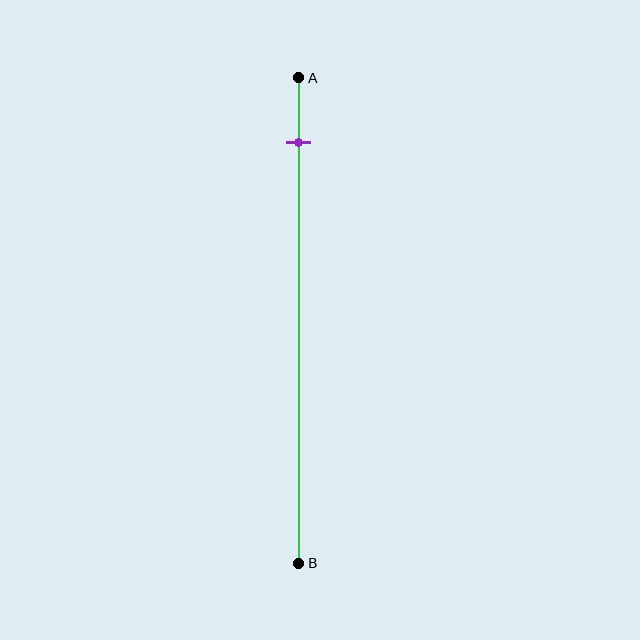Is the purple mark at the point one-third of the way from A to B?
No, the mark is at about 15% from A, not at the 33% one-third point.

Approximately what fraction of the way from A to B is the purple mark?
The purple mark is approximately 15% of the way from A to B.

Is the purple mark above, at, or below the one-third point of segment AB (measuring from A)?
The purple mark is above the one-third point of segment AB.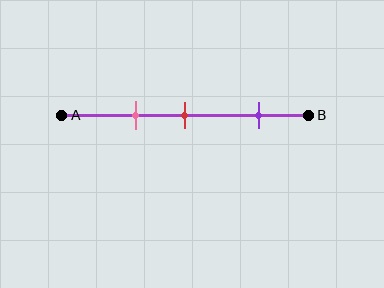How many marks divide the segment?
There are 3 marks dividing the segment.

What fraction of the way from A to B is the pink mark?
The pink mark is approximately 30% (0.3) of the way from A to B.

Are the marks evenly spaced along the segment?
No, the marks are not evenly spaced.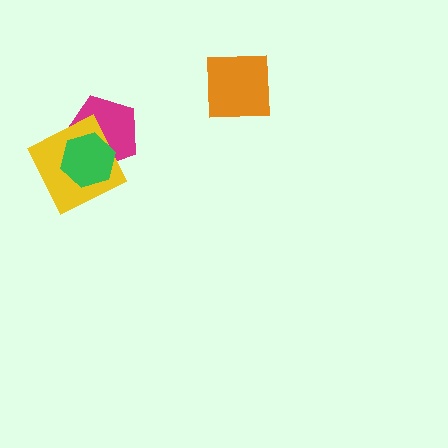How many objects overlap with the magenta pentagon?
2 objects overlap with the magenta pentagon.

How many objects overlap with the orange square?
0 objects overlap with the orange square.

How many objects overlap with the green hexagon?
2 objects overlap with the green hexagon.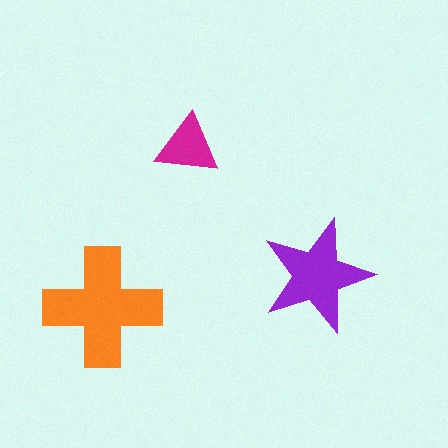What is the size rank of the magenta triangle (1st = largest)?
3rd.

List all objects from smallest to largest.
The magenta triangle, the purple star, the orange cross.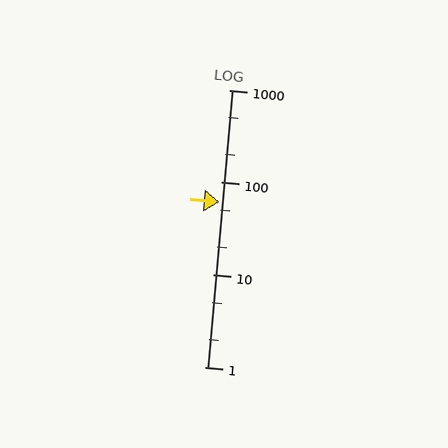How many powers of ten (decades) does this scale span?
The scale spans 3 decades, from 1 to 1000.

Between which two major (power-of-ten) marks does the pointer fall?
The pointer is between 10 and 100.